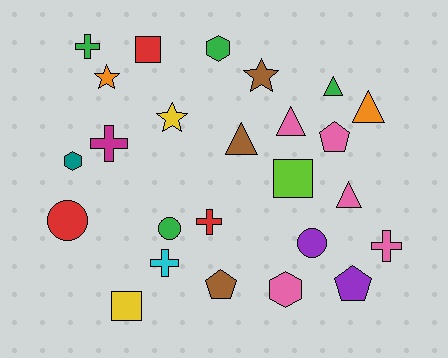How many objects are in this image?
There are 25 objects.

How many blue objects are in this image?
There are no blue objects.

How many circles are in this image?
There are 3 circles.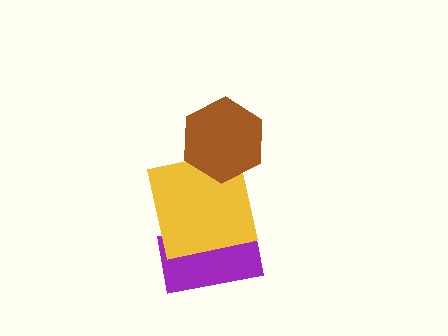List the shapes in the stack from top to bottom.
From top to bottom: the brown hexagon, the yellow square, the purple rectangle.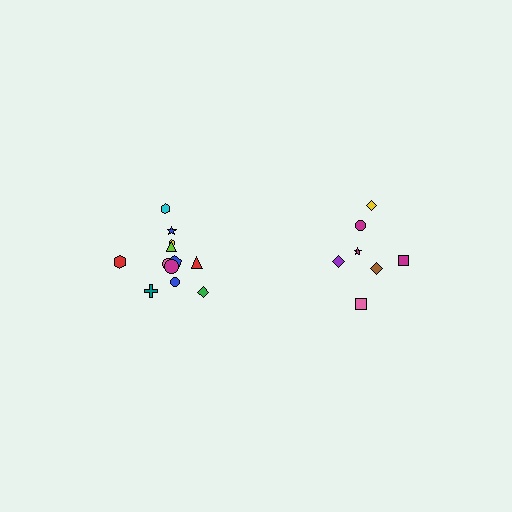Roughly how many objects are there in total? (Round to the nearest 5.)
Roughly 20 objects in total.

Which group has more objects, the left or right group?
The left group.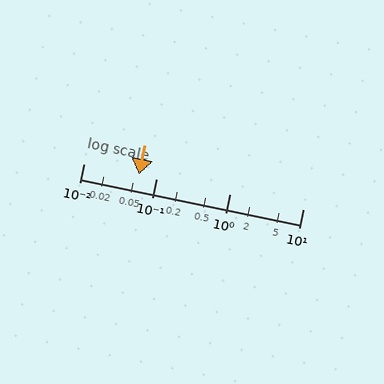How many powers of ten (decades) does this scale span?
The scale spans 3 decades, from 0.01 to 10.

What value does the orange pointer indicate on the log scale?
The pointer indicates approximately 0.057.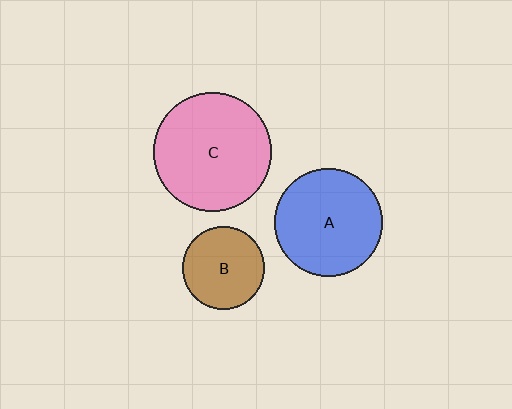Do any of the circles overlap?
No, none of the circles overlap.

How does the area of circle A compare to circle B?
Approximately 1.7 times.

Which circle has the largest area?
Circle C (pink).